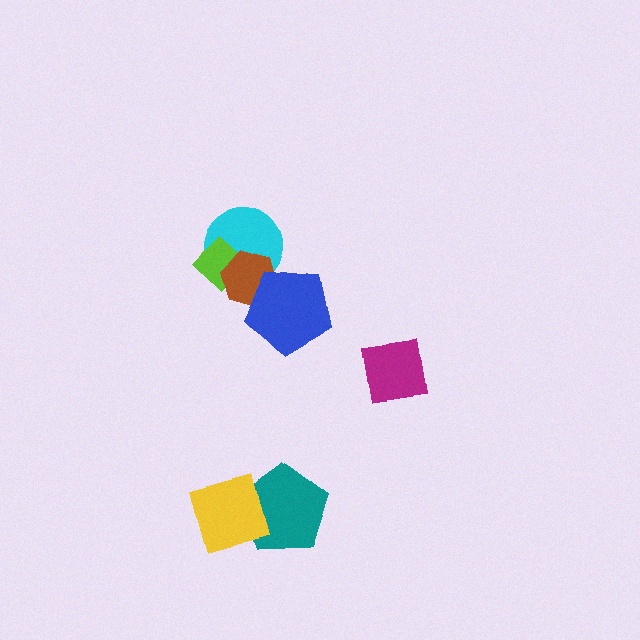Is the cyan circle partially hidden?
Yes, it is partially covered by another shape.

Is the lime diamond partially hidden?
Yes, it is partially covered by another shape.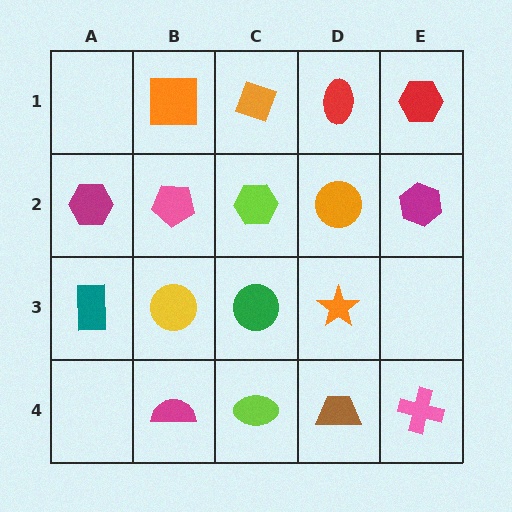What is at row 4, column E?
A pink cross.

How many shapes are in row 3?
4 shapes.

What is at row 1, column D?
A red ellipse.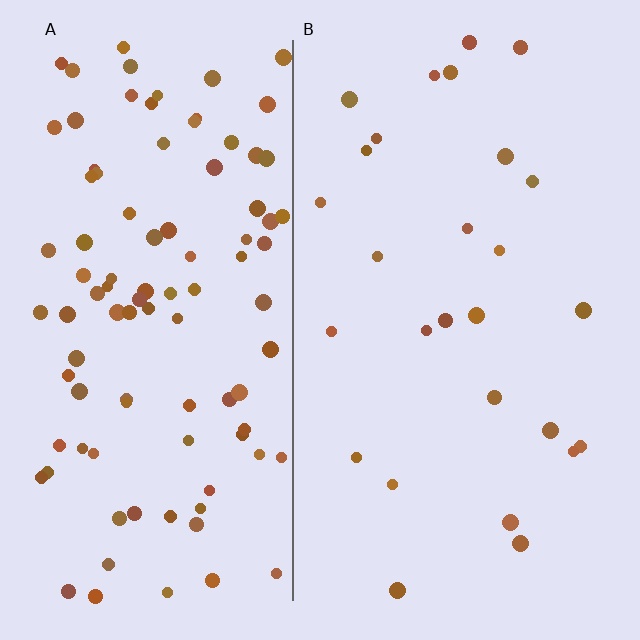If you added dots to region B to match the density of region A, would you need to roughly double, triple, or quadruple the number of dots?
Approximately quadruple.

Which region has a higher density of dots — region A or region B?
A (the left).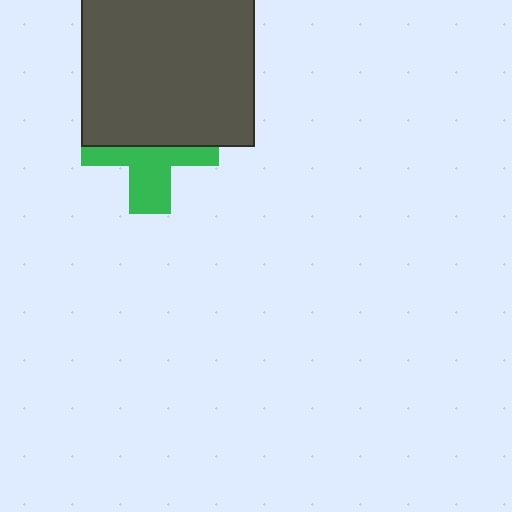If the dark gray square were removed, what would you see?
You would see the complete green cross.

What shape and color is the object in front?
The object in front is a dark gray square.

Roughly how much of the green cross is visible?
About half of it is visible (roughly 46%).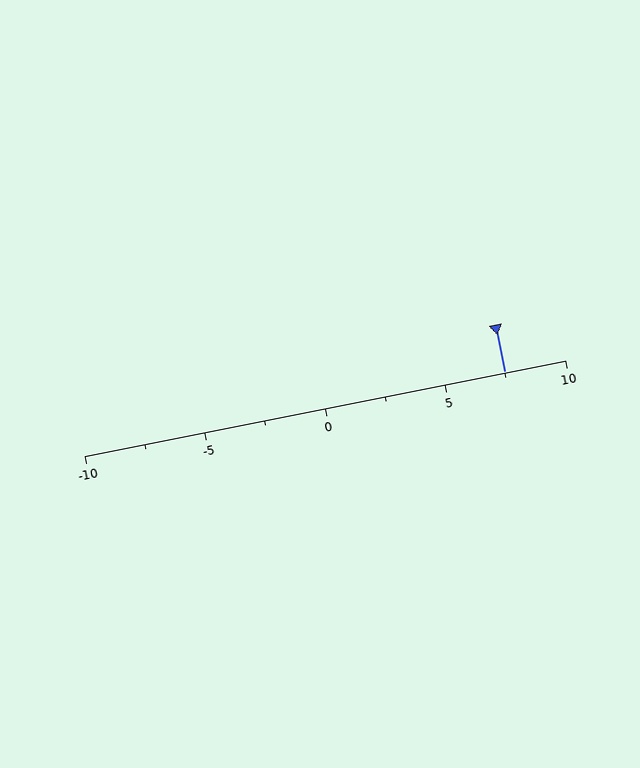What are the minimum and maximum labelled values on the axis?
The axis runs from -10 to 10.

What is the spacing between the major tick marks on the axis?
The major ticks are spaced 5 apart.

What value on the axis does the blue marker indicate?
The marker indicates approximately 7.5.